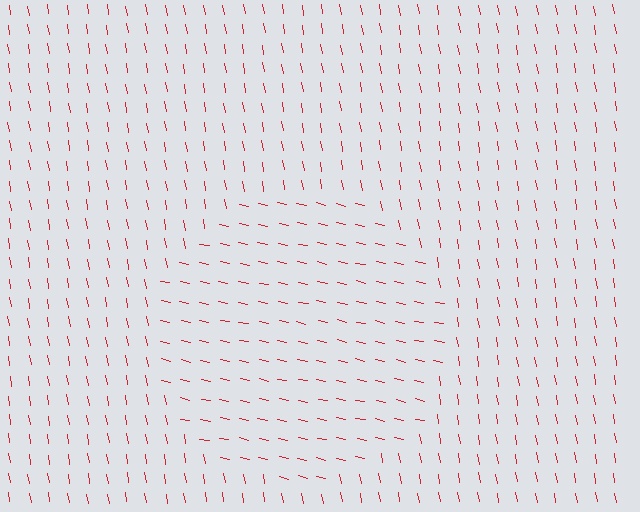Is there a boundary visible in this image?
Yes, there is a texture boundary formed by a change in line orientation.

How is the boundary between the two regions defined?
The boundary is defined purely by a change in line orientation (approximately 68 degrees difference). All lines are the same color and thickness.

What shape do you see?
I see a circle.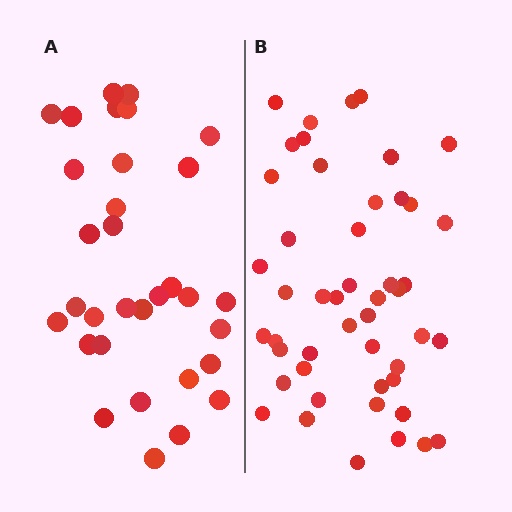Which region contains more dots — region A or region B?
Region B (the right region) has more dots.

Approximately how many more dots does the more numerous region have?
Region B has approximately 15 more dots than region A.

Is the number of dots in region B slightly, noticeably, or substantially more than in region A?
Region B has substantially more. The ratio is roughly 1.5 to 1.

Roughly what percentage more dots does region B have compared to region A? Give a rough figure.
About 50% more.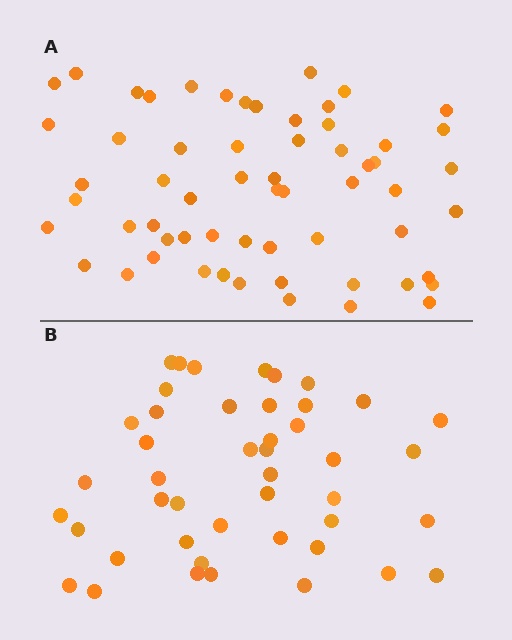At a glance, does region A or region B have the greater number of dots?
Region A (the top region) has more dots.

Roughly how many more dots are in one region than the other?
Region A has approximately 15 more dots than region B.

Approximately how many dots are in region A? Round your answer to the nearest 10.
About 60 dots.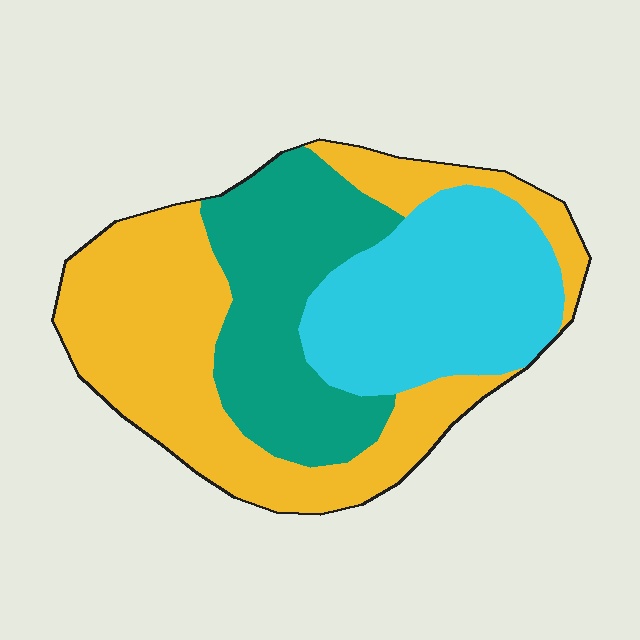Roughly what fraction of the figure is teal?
Teal takes up about one quarter (1/4) of the figure.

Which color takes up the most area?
Yellow, at roughly 45%.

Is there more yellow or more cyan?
Yellow.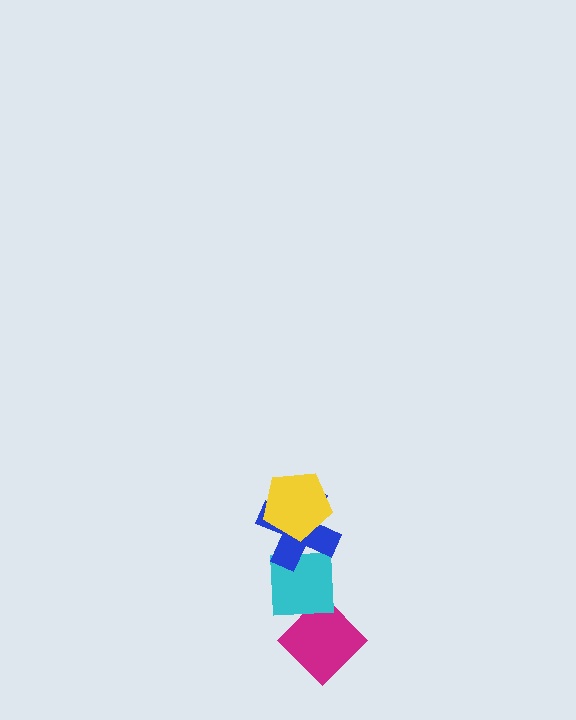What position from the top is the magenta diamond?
The magenta diamond is 4th from the top.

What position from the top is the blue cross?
The blue cross is 2nd from the top.